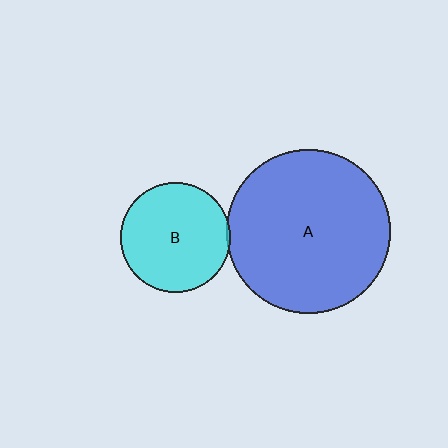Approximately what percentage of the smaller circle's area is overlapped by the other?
Approximately 5%.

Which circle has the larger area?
Circle A (blue).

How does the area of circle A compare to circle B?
Approximately 2.2 times.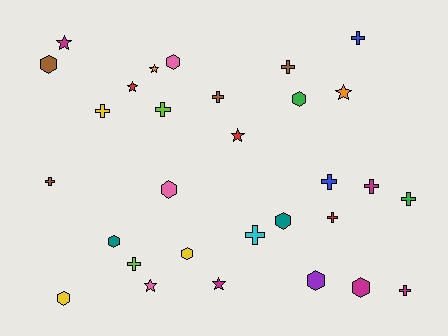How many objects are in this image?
There are 30 objects.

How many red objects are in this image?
There are 3 red objects.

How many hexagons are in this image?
There are 10 hexagons.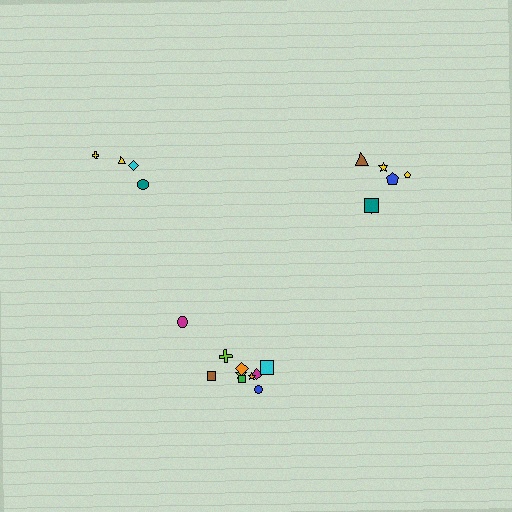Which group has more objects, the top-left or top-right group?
The top-right group.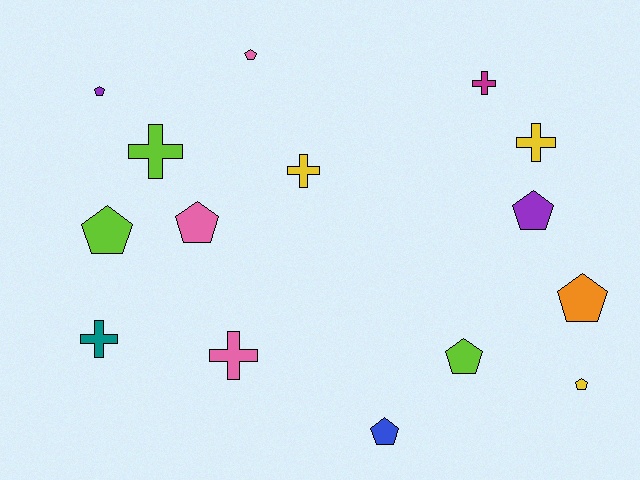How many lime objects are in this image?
There are 3 lime objects.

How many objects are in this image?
There are 15 objects.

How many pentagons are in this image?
There are 9 pentagons.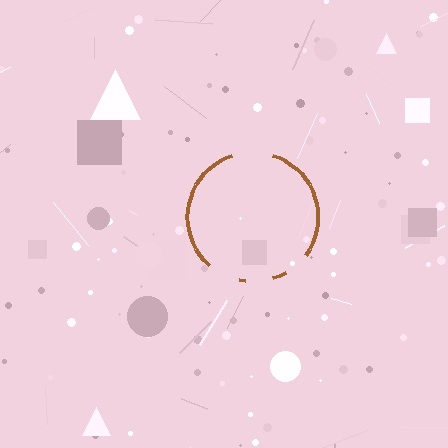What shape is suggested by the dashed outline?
The dashed outline suggests a circle.